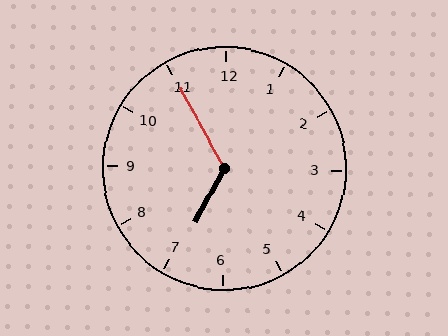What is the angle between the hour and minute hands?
Approximately 122 degrees.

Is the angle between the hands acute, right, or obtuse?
It is obtuse.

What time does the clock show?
6:55.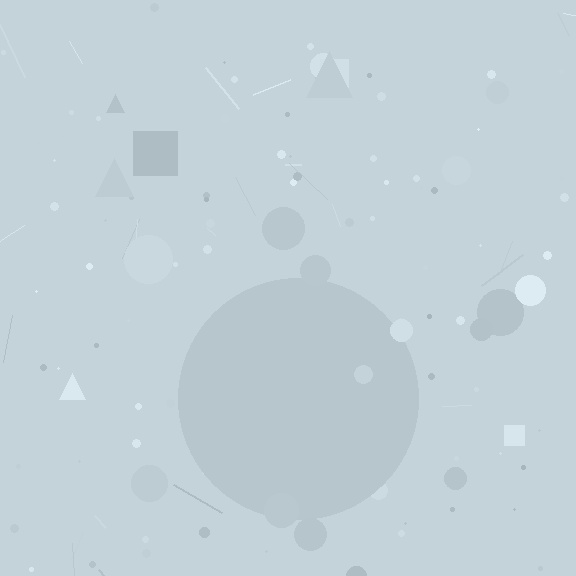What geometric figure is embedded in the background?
A circle is embedded in the background.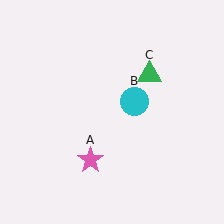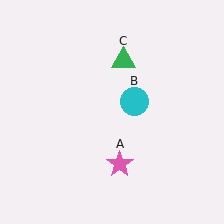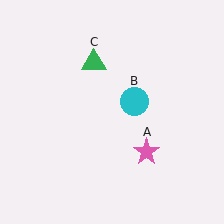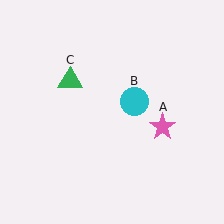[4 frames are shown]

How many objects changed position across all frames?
2 objects changed position: pink star (object A), green triangle (object C).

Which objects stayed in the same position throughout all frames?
Cyan circle (object B) remained stationary.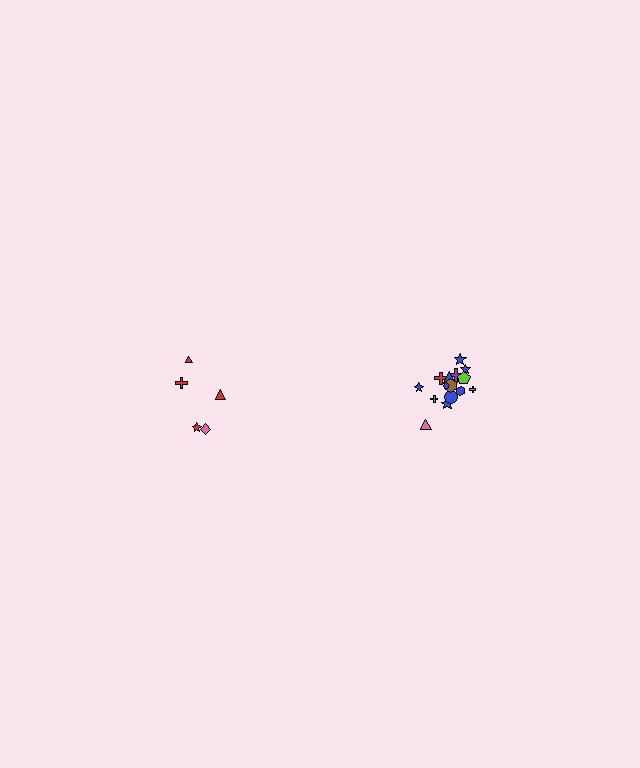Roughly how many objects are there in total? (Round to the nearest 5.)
Roughly 20 objects in total.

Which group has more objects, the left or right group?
The right group.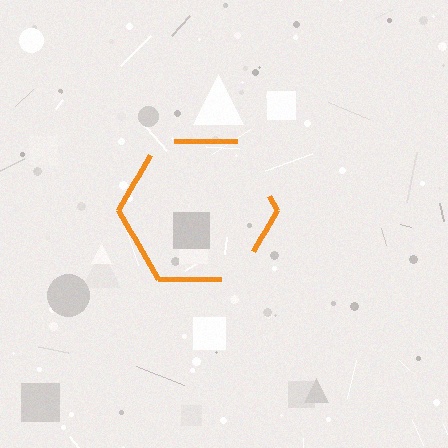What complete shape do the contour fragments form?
The contour fragments form a hexagon.